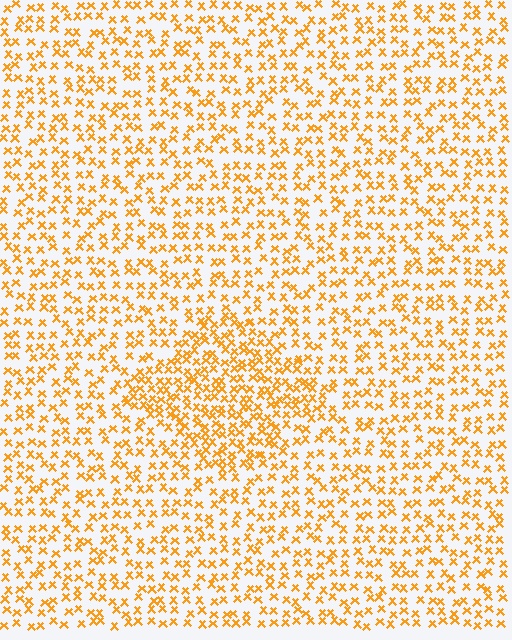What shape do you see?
I see a diamond.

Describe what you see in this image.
The image contains small orange elements arranged at two different densities. A diamond-shaped region is visible where the elements are more densely packed than the surrounding area.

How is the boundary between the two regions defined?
The boundary is defined by a change in element density (approximately 1.8x ratio). All elements are the same color, size, and shape.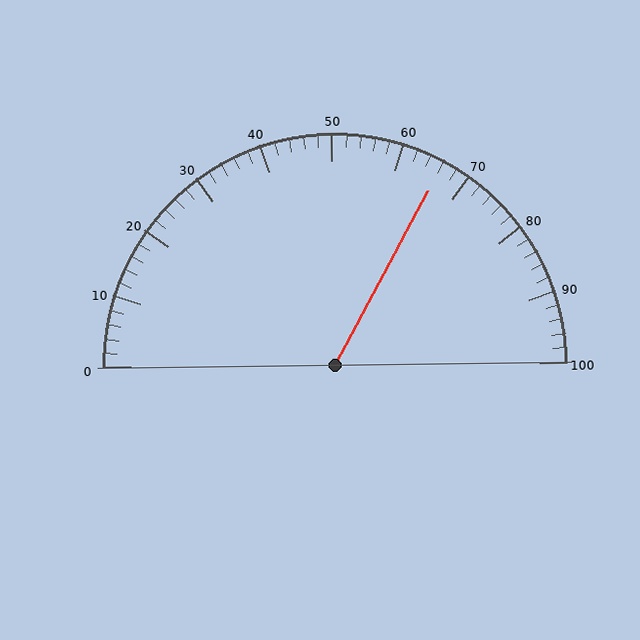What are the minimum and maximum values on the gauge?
The gauge ranges from 0 to 100.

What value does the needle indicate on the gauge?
The needle indicates approximately 66.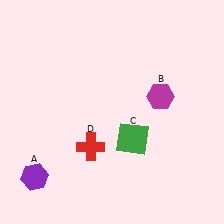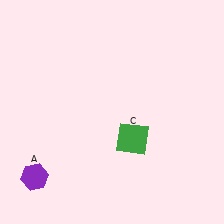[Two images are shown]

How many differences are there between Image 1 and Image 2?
There are 2 differences between the two images.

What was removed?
The red cross (D), the magenta hexagon (B) were removed in Image 2.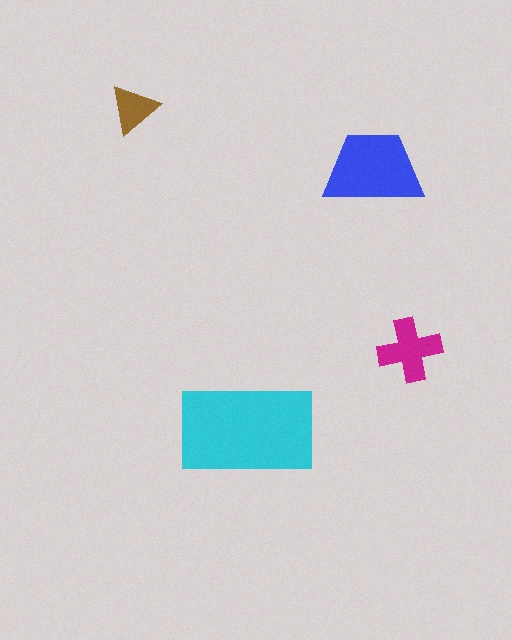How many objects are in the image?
There are 4 objects in the image.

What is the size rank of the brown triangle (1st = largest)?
4th.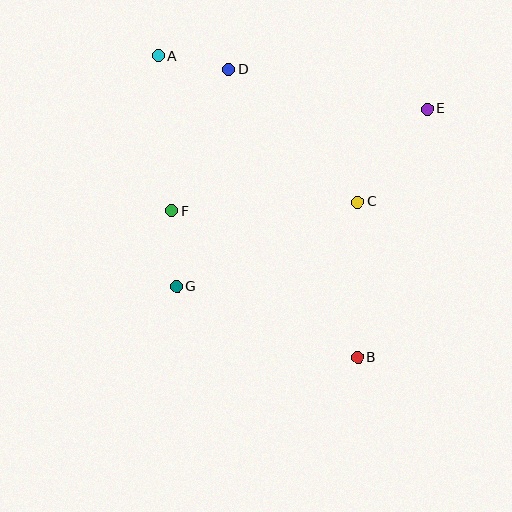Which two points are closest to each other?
Points A and D are closest to each other.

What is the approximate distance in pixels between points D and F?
The distance between D and F is approximately 152 pixels.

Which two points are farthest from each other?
Points A and B are farthest from each other.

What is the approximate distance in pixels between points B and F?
The distance between B and F is approximately 236 pixels.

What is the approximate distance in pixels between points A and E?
The distance between A and E is approximately 274 pixels.